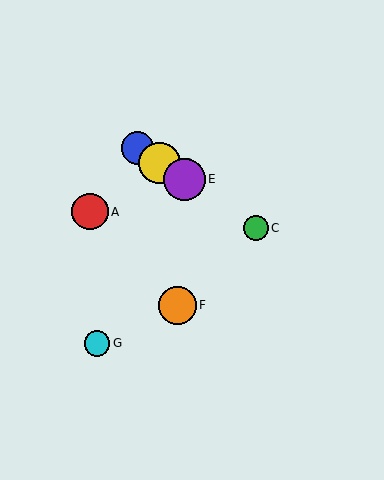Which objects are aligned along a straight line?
Objects B, C, D, E are aligned along a straight line.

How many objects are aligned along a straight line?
4 objects (B, C, D, E) are aligned along a straight line.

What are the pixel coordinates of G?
Object G is at (97, 343).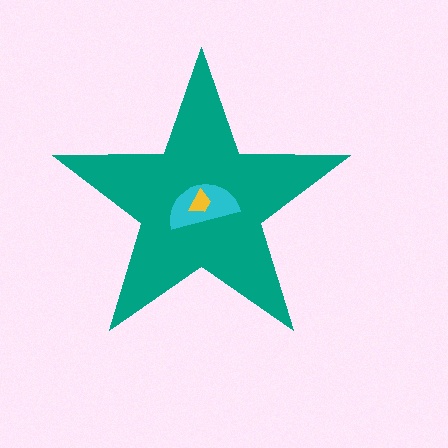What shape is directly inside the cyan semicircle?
The yellow trapezoid.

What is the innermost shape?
The yellow trapezoid.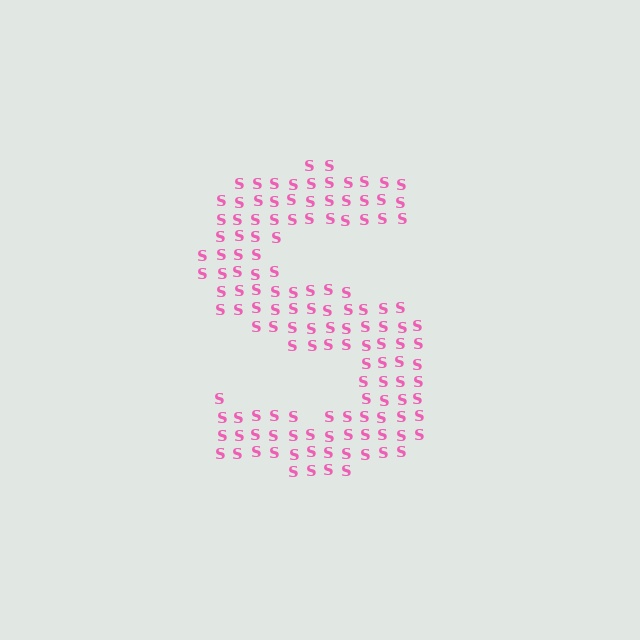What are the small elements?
The small elements are letter S's.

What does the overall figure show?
The overall figure shows the letter S.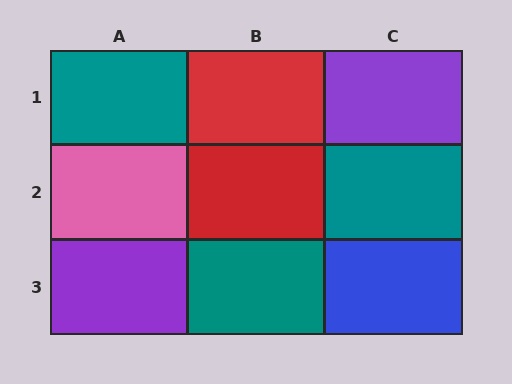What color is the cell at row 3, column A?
Purple.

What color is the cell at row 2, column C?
Teal.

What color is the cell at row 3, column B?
Teal.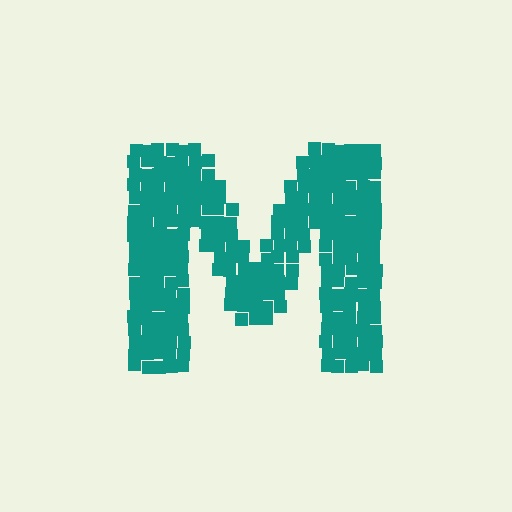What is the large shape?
The large shape is the letter M.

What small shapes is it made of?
It is made of small squares.